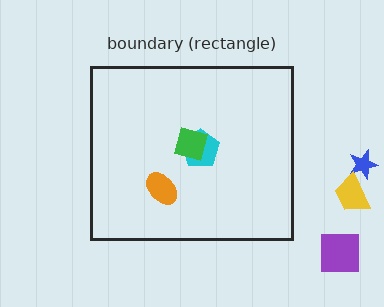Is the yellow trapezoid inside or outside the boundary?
Outside.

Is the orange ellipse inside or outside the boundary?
Inside.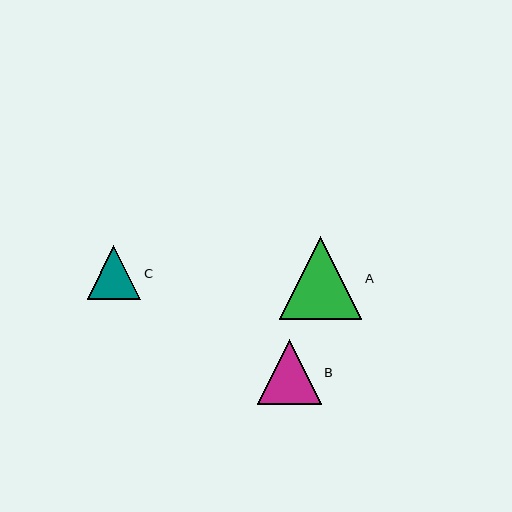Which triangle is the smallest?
Triangle C is the smallest with a size of approximately 53 pixels.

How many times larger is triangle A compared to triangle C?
Triangle A is approximately 1.6 times the size of triangle C.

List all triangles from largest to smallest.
From largest to smallest: A, B, C.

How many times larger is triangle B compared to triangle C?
Triangle B is approximately 1.2 times the size of triangle C.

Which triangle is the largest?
Triangle A is the largest with a size of approximately 83 pixels.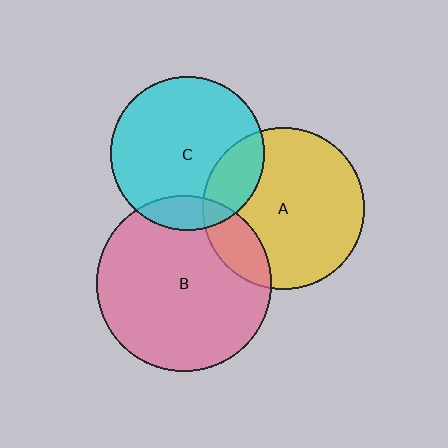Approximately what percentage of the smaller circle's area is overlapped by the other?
Approximately 20%.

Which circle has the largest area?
Circle B (pink).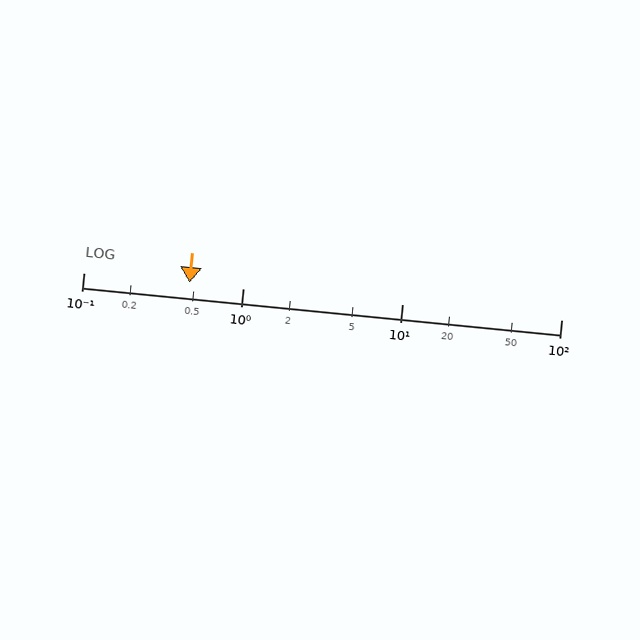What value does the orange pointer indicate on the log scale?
The pointer indicates approximately 0.46.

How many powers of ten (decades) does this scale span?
The scale spans 3 decades, from 0.1 to 100.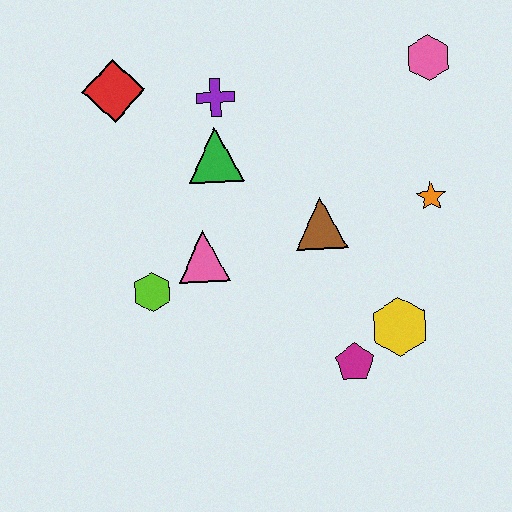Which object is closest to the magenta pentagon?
The yellow hexagon is closest to the magenta pentagon.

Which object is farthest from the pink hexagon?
The lime hexagon is farthest from the pink hexagon.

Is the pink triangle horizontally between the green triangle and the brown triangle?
No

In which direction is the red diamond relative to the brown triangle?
The red diamond is to the left of the brown triangle.